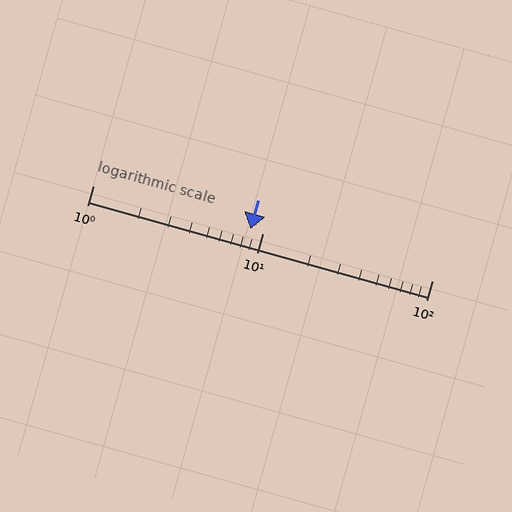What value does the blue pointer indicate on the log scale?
The pointer indicates approximately 8.5.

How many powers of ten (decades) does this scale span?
The scale spans 2 decades, from 1 to 100.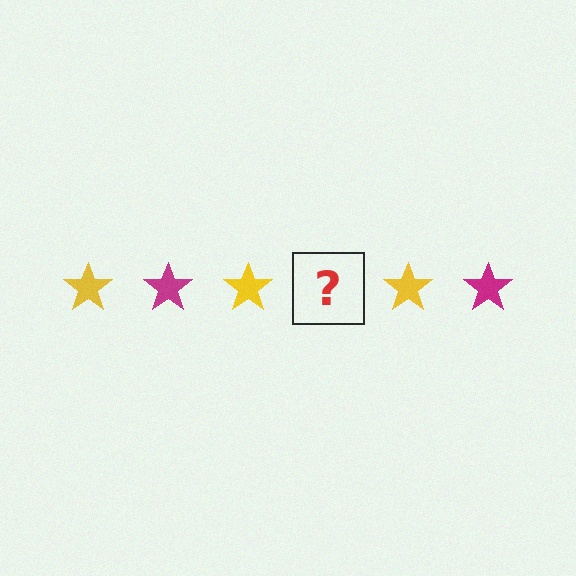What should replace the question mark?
The question mark should be replaced with a magenta star.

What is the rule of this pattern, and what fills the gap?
The rule is that the pattern cycles through yellow, magenta stars. The gap should be filled with a magenta star.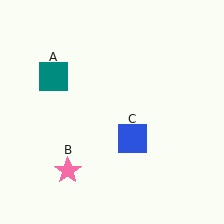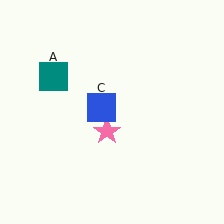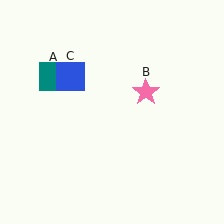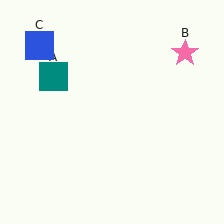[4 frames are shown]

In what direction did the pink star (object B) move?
The pink star (object B) moved up and to the right.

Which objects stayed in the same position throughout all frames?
Teal square (object A) remained stationary.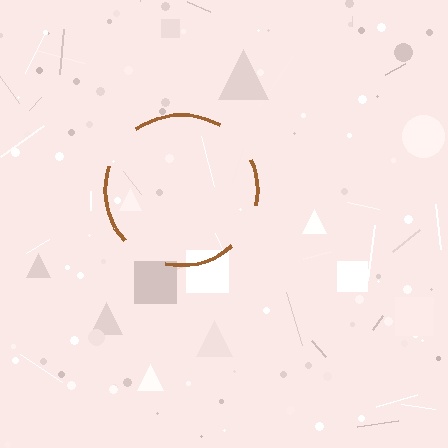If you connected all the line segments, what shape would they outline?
They would outline a circle.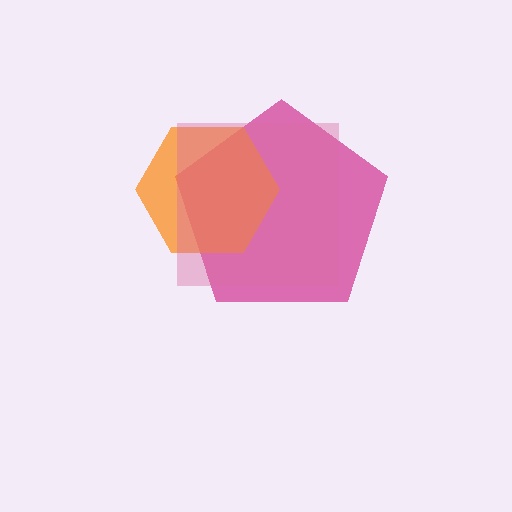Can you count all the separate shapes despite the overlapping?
Yes, there are 3 separate shapes.